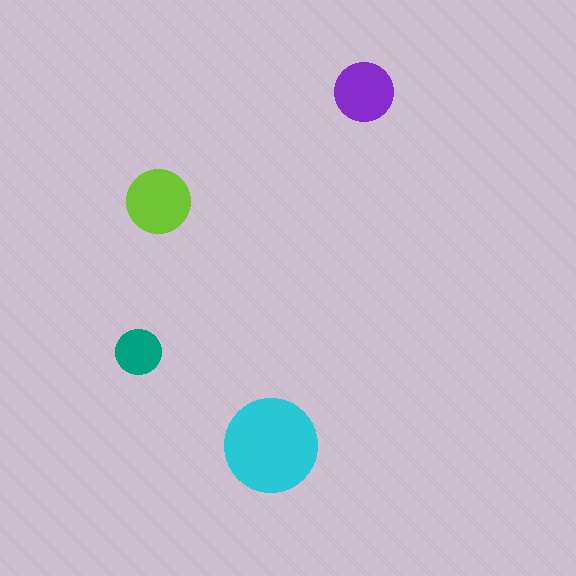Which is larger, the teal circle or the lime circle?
The lime one.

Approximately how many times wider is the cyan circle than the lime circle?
About 1.5 times wider.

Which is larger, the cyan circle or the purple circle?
The cyan one.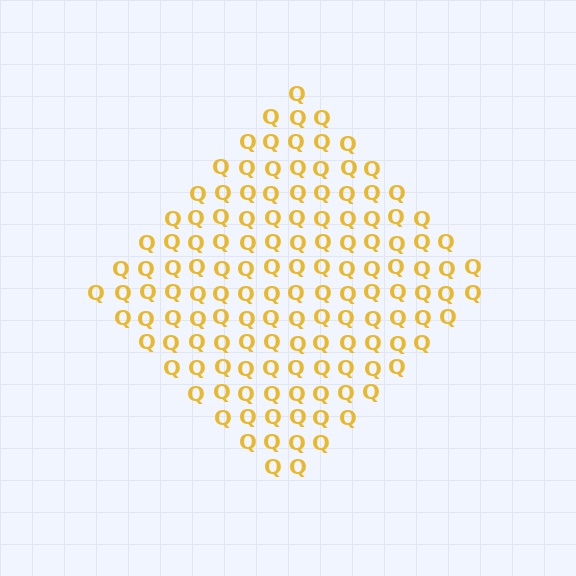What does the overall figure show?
The overall figure shows a diamond.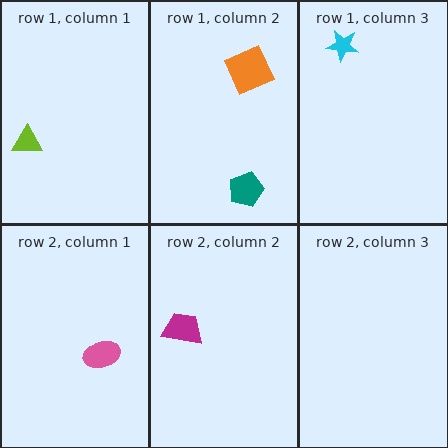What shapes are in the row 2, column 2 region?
The magenta trapezoid.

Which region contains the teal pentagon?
The row 1, column 2 region.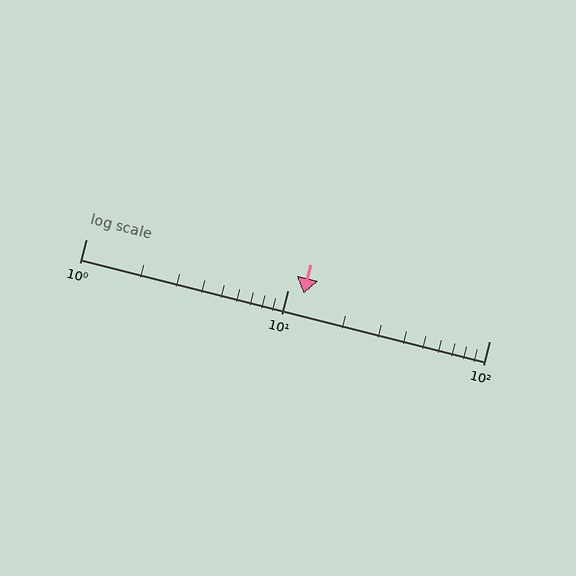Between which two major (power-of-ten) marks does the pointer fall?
The pointer is between 10 and 100.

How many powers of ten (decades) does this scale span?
The scale spans 2 decades, from 1 to 100.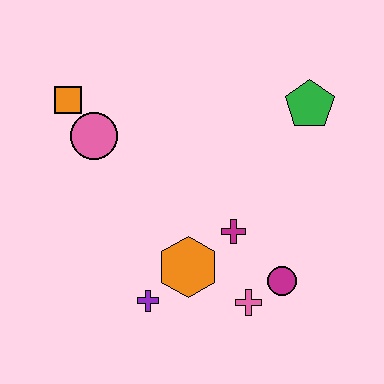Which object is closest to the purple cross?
The orange hexagon is closest to the purple cross.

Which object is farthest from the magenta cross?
The orange square is farthest from the magenta cross.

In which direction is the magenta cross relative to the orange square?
The magenta cross is to the right of the orange square.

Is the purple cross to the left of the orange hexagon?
Yes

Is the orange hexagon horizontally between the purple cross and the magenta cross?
Yes